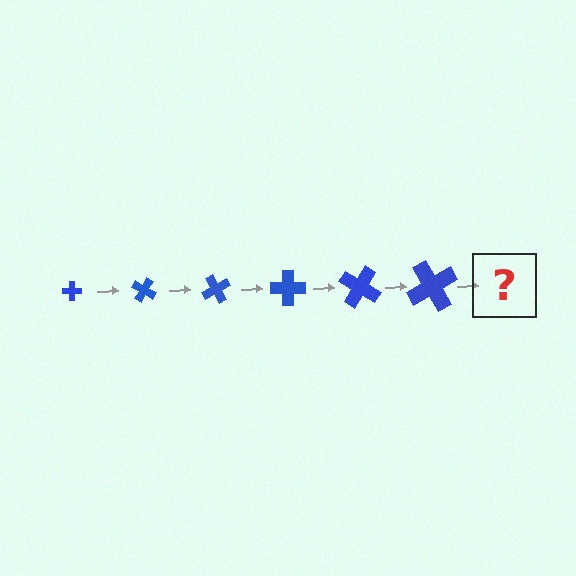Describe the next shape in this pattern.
It should be a cross, larger than the previous one and rotated 180 degrees from the start.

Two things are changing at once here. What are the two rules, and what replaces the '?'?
The two rules are that the cross grows larger each step and it rotates 30 degrees each step. The '?' should be a cross, larger than the previous one and rotated 180 degrees from the start.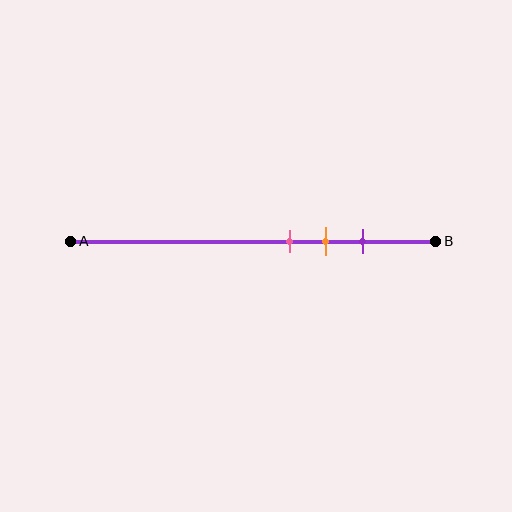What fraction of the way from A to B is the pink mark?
The pink mark is approximately 60% (0.6) of the way from A to B.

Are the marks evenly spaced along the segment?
Yes, the marks are approximately evenly spaced.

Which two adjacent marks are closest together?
The pink and orange marks are the closest adjacent pair.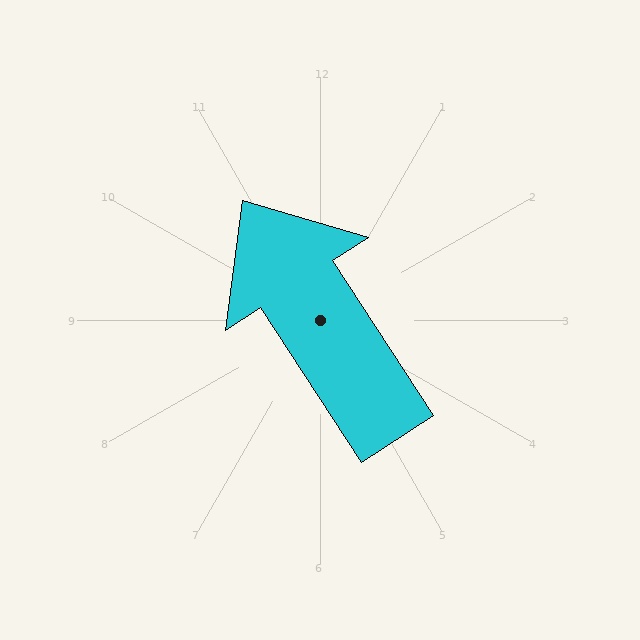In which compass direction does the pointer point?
Northwest.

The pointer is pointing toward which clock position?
Roughly 11 o'clock.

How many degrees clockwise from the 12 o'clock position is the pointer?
Approximately 327 degrees.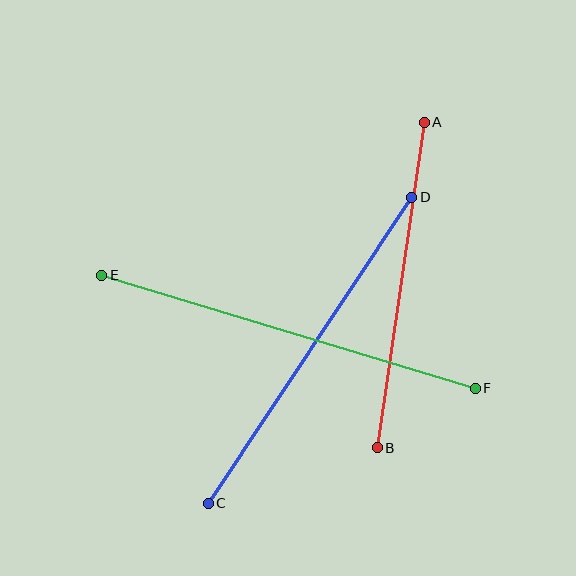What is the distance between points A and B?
The distance is approximately 329 pixels.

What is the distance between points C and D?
The distance is approximately 368 pixels.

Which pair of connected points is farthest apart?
Points E and F are farthest apart.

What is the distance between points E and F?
The distance is approximately 390 pixels.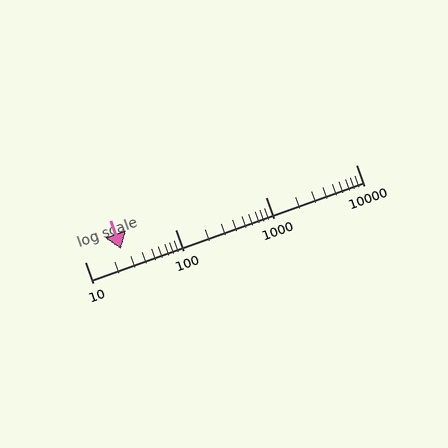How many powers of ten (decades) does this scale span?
The scale spans 3 decades, from 10 to 10000.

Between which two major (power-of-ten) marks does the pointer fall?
The pointer is between 10 and 100.